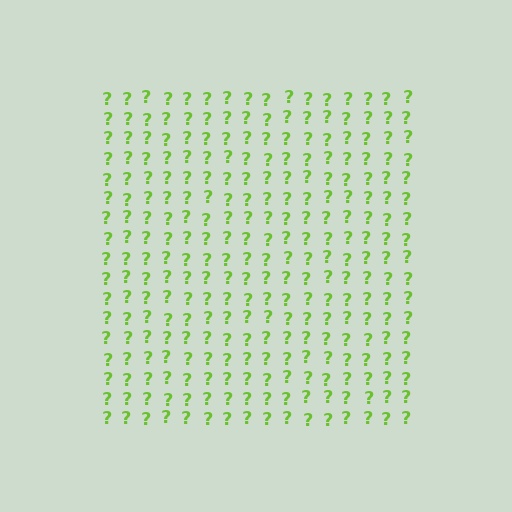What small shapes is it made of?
It is made of small question marks.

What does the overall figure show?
The overall figure shows a square.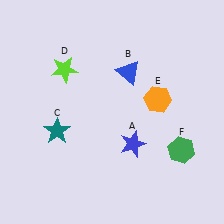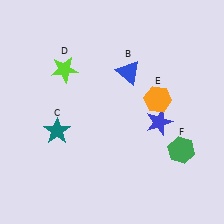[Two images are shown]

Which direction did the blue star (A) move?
The blue star (A) moved right.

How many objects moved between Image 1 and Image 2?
1 object moved between the two images.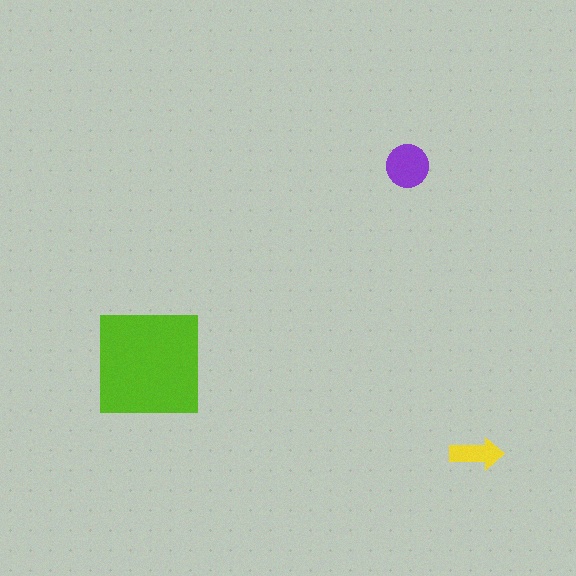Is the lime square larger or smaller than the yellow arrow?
Larger.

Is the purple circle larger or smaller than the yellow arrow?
Larger.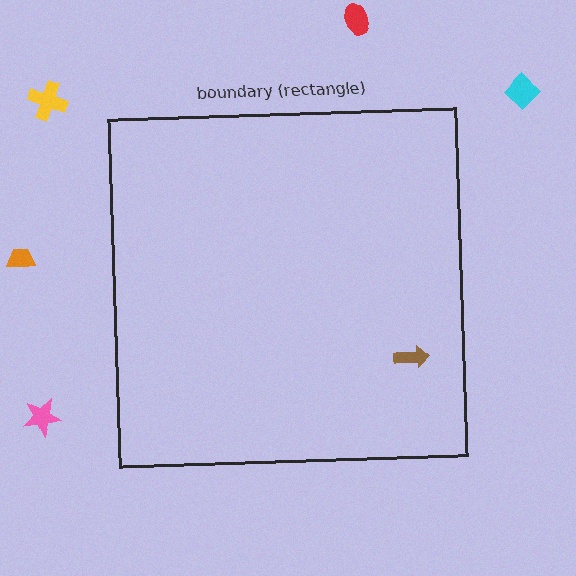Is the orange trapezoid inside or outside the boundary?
Outside.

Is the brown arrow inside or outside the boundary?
Inside.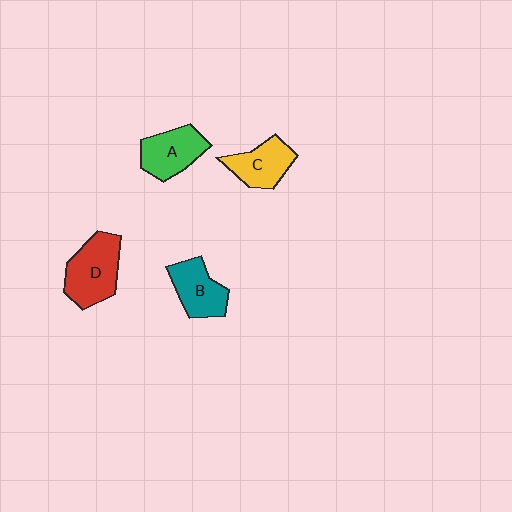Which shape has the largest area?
Shape D (red).